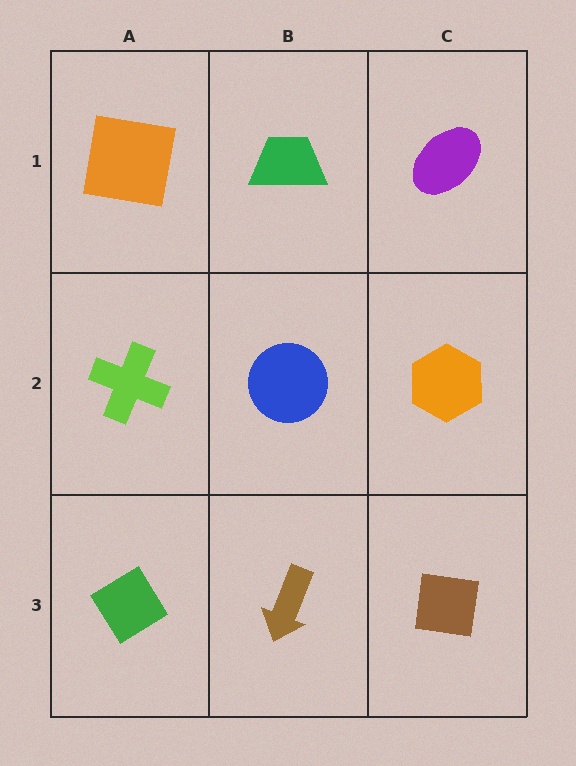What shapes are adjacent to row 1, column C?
An orange hexagon (row 2, column C), a green trapezoid (row 1, column B).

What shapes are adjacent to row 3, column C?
An orange hexagon (row 2, column C), a brown arrow (row 3, column B).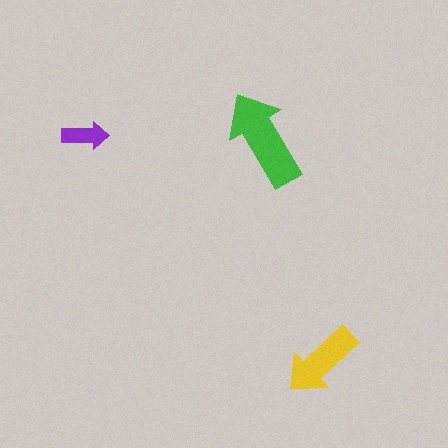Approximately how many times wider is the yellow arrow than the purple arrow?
About 1.5 times wider.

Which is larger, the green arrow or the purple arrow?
The green one.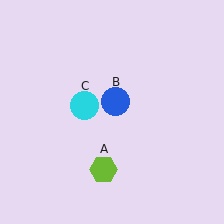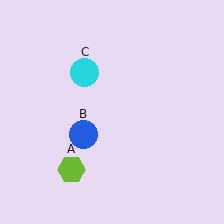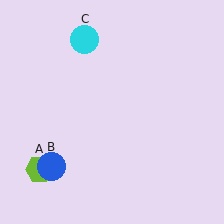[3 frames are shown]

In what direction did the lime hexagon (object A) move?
The lime hexagon (object A) moved left.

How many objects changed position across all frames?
3 objects changed position: lime hexagon (object A), blue circle (object B), cyan circle (object C).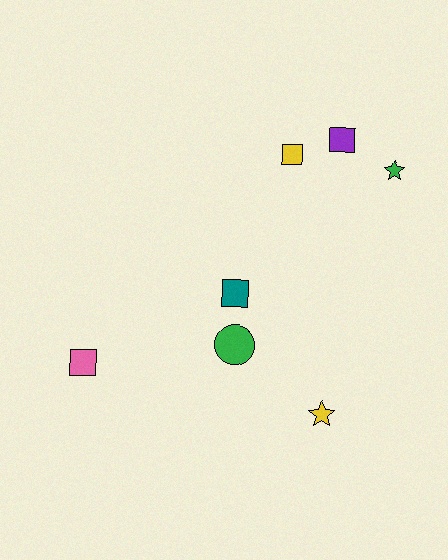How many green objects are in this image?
There are 2 green objects.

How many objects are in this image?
There are 7 objects.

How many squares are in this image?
There are 4 squares.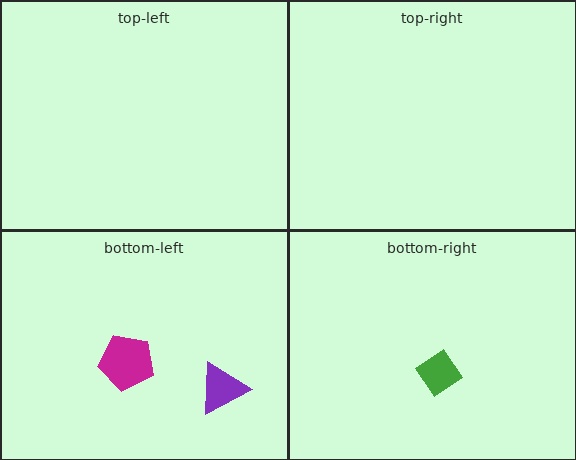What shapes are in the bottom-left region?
The purple triangle, the magenta pentagon.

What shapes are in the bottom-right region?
The green diamond.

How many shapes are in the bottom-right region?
1.